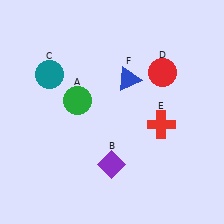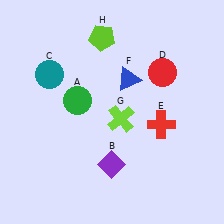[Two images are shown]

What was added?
A lime cross (G), a lime pentagon (H) were added in Image 2.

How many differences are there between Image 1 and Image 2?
There are 2 differences between the two images.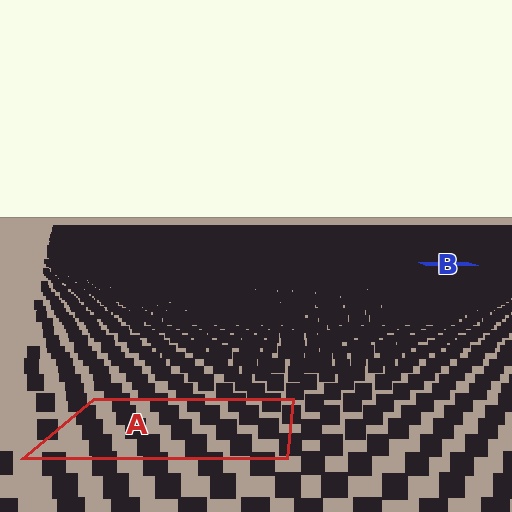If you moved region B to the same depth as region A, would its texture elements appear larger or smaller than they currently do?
They would appear larger. At a closer depth, the same texture elements are projected at a bigger on-screen size.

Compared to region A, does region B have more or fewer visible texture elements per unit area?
Region B has more texture elements per unit area — they are packed more densely because it is farther away.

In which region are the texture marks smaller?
The texture marks are smaller in region B, because it is farther away.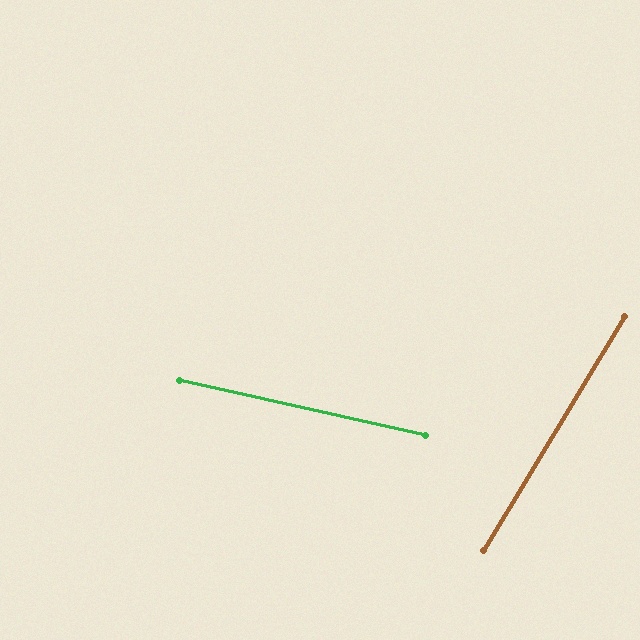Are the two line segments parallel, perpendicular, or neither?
Neither parallel nor perpendicular — they differ by about 72°.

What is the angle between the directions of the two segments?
Approximately 72 degrees.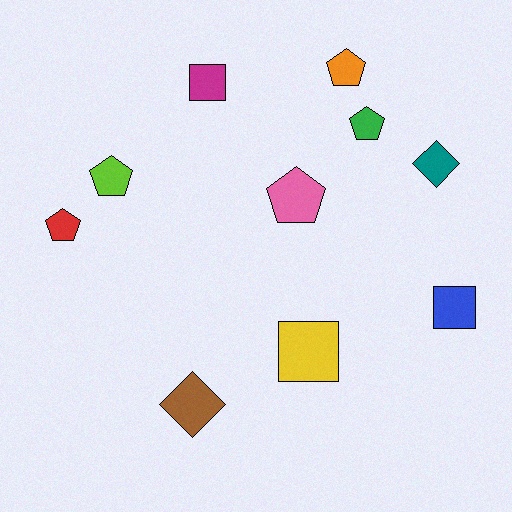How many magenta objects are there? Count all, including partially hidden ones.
There is 1 magenta object.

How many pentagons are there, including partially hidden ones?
There are 5 pentagons.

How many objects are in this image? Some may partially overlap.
There are 10 objects.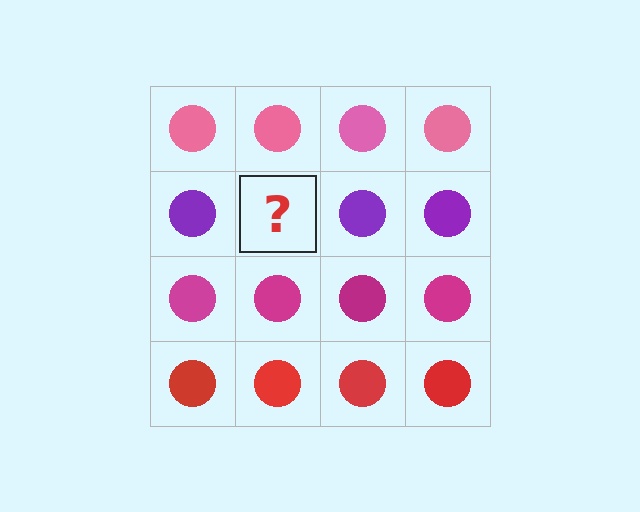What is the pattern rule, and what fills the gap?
The rule is that each row has a consistent color. The gap should be filled with a purple circle.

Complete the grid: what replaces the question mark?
The question mark should be replaced with a purple circle.